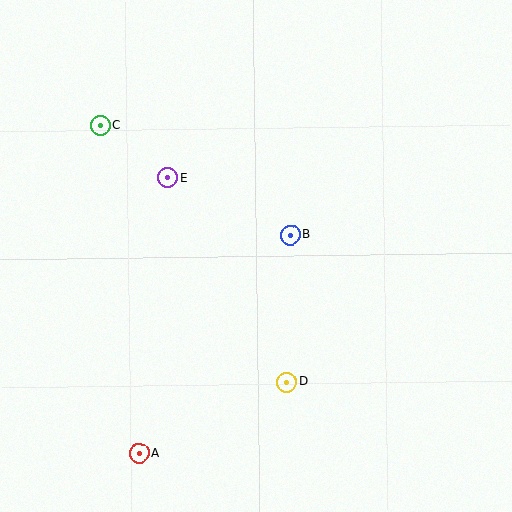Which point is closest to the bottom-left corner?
Point A is closest to the bottom-left corner.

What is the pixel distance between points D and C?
The distance between D and C is 317 pixels.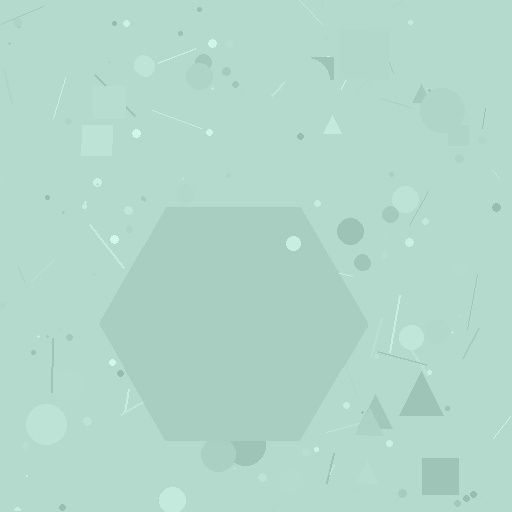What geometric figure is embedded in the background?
A hexagon is embedded in the background.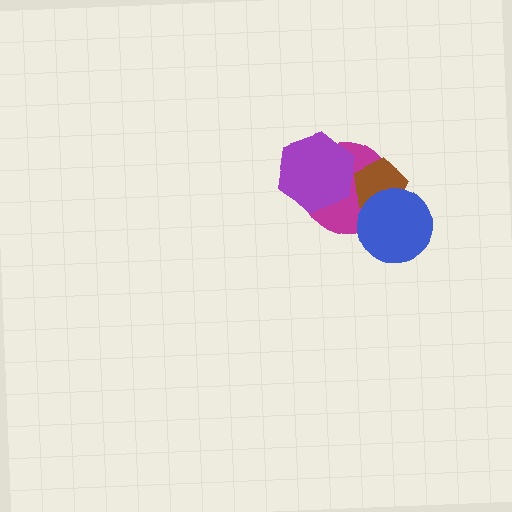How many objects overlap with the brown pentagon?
2 objects overlap with the brown pentagon.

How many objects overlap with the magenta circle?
3 objects overlap with the magenta circle.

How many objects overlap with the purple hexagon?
1 object overlaps with the purple hexagon.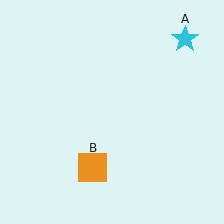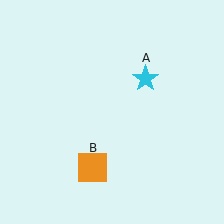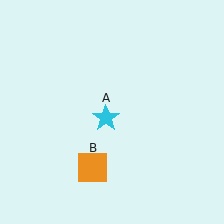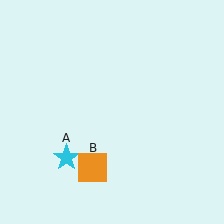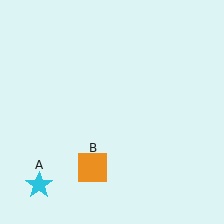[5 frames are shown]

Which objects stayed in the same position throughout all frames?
Orange square (object B) remained stationary.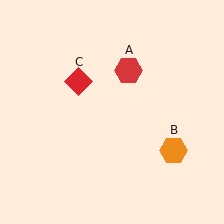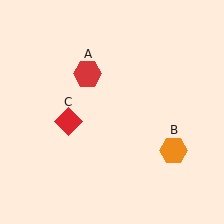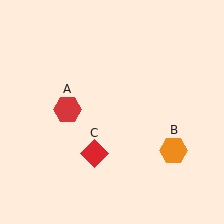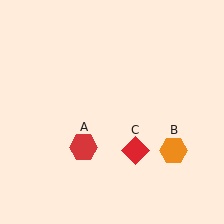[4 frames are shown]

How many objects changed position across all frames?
2 objects changed position: red hexagon (object A), red diamond (object C).